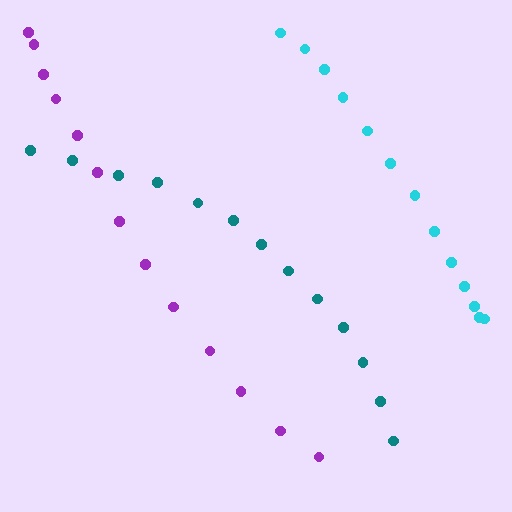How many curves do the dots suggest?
There are 3 distinct paths.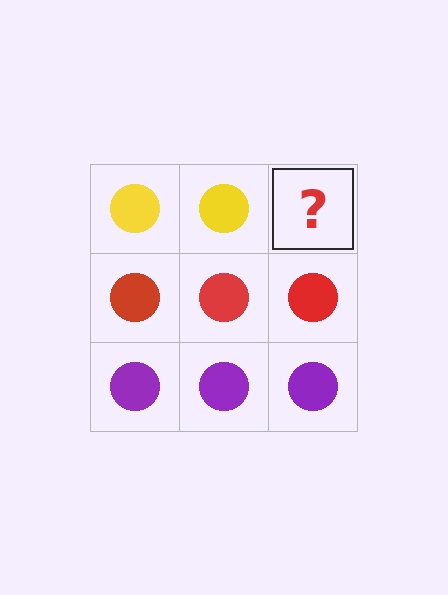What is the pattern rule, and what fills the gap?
The rule is that each row has a consistent color. The gap should be filled with a yellow circle.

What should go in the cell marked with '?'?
The missing cell should contain a yellow circle.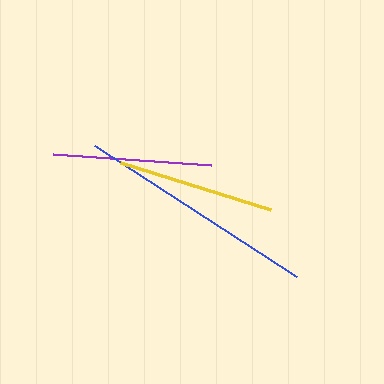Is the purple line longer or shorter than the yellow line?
The purple line is longer than the yellow line.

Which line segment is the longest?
The blue line is the longest at approximately 241 pixels.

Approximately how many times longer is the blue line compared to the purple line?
The blue line is approximately 1.5 times the length of the purple line.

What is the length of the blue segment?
The blue segment is approximately 241 pixels long.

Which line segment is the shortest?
The yellow line is the shortest at approximately 157 pixels.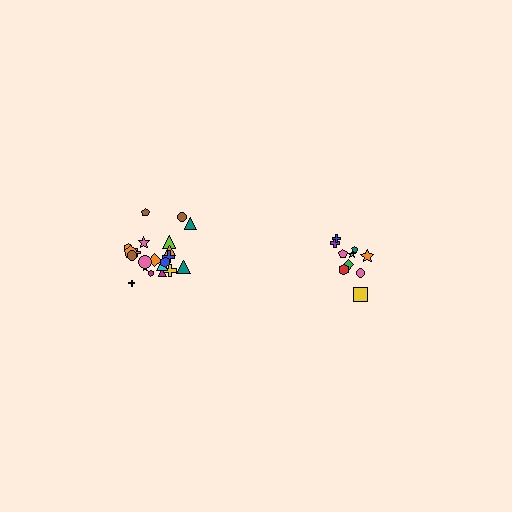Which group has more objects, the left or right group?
The left group.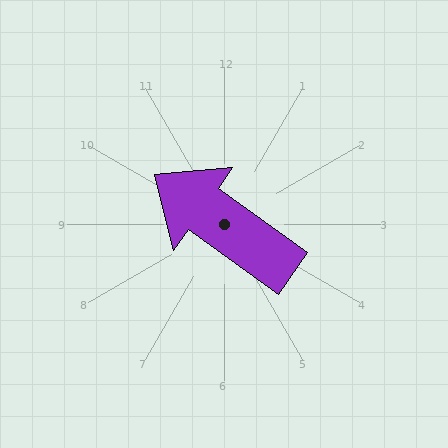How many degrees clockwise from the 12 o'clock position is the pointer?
Approximately 306 degrees.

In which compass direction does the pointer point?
Northwest.